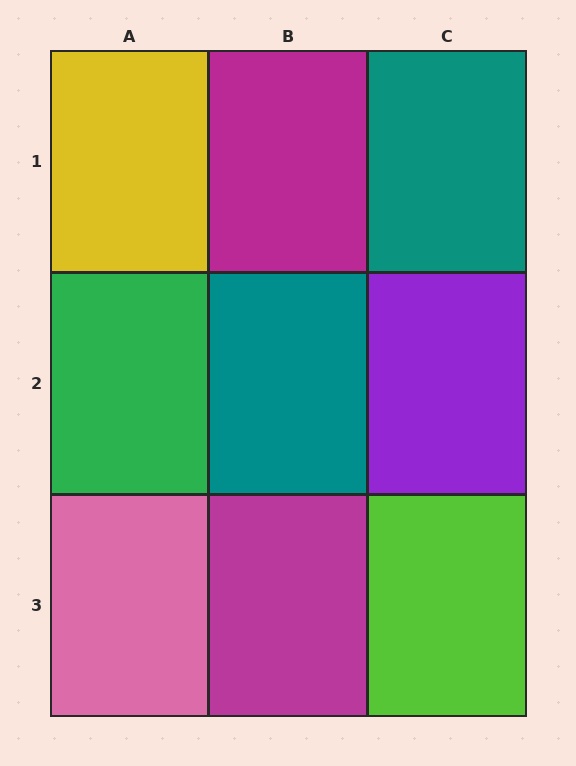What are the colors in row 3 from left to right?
Pink, magenta, lime.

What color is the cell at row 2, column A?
Green.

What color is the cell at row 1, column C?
Teal.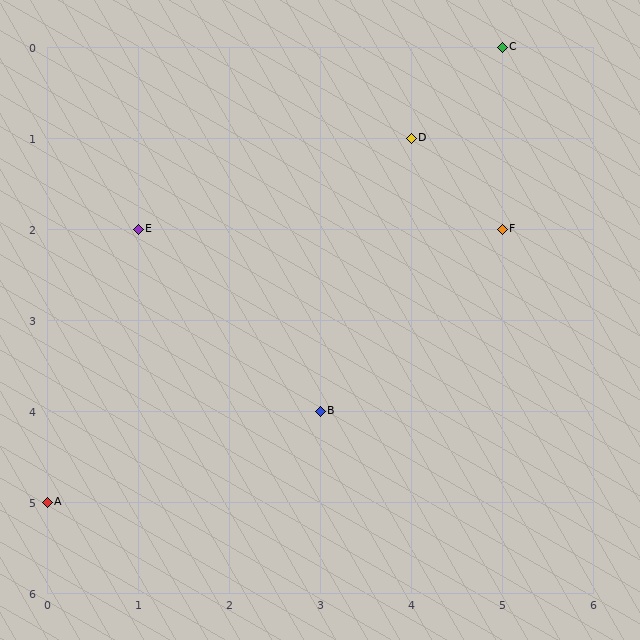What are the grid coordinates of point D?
Point D is at grid coordinates (4, 1).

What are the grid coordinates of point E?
Point E is at grid coordinates (1, 2).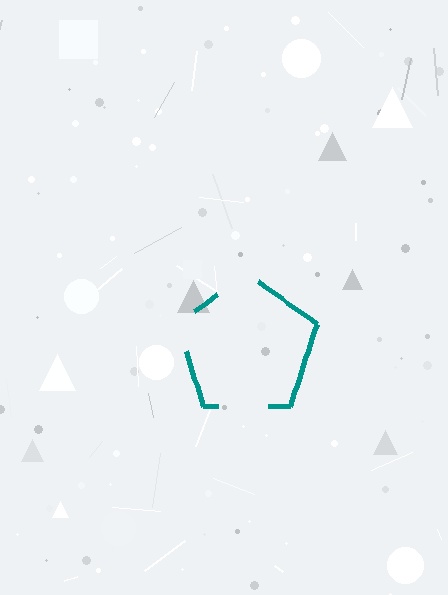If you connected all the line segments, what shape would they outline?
They would outline a pentagon.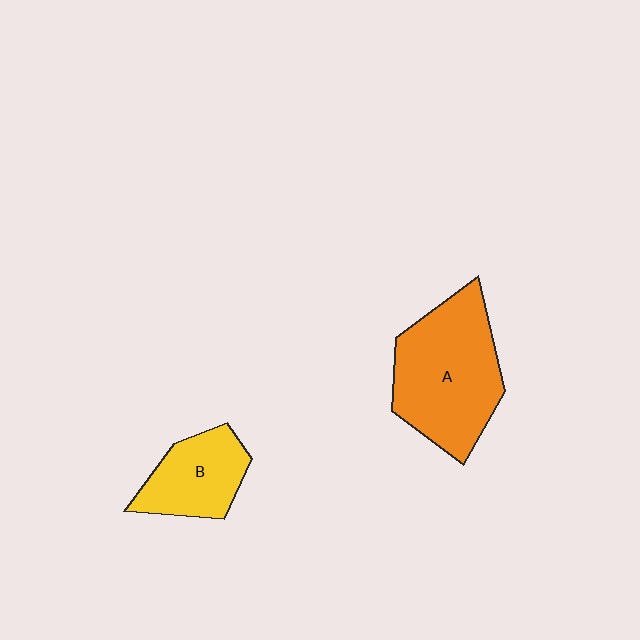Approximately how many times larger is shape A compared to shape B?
Approximately 1.8 times.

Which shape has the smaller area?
Shape B (yellow).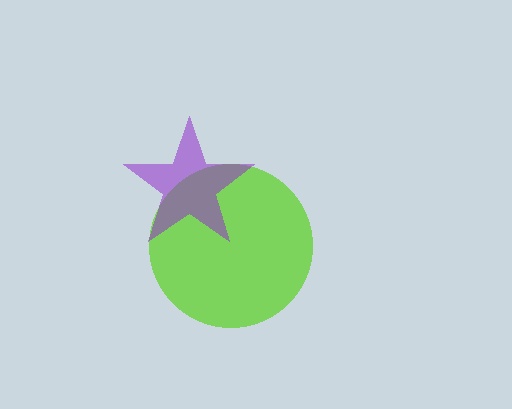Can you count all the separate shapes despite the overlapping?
Yes, there are 2 separate shapes.